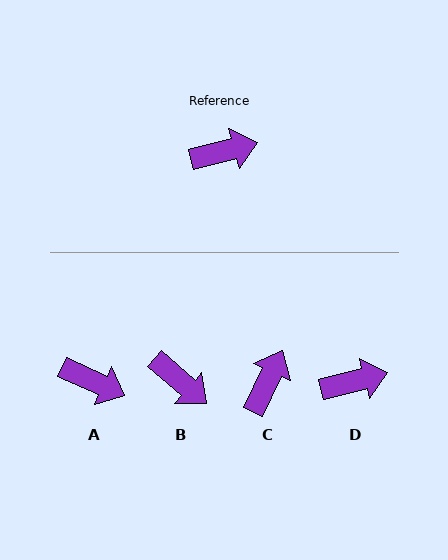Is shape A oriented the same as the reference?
No, it is off by about 39 degrees.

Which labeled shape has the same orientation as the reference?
D.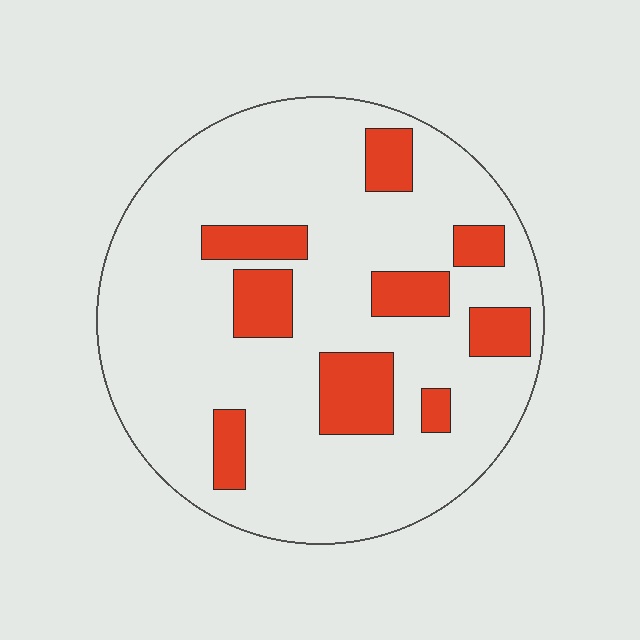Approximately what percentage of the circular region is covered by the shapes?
Approximately 20%.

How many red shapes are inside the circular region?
9.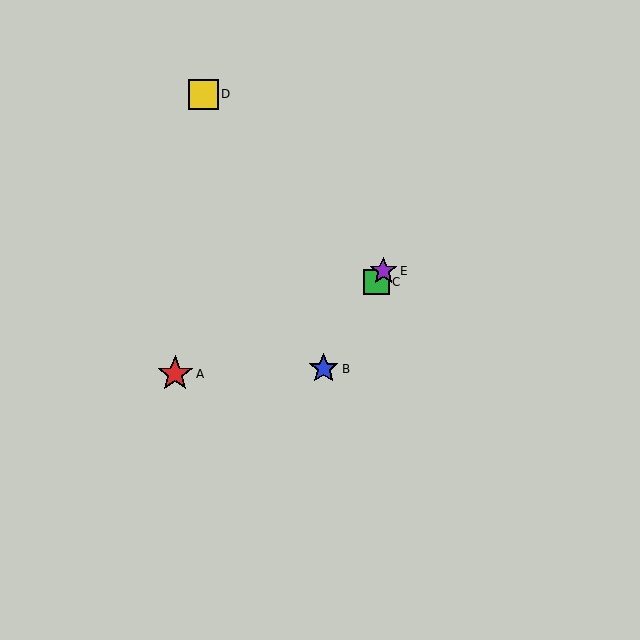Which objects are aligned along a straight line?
Objects B, C, E are aligned along a straight line.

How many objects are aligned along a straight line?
3 objects (B, C, E) are aligned along a straight line.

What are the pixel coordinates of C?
Object C is at (377, 282).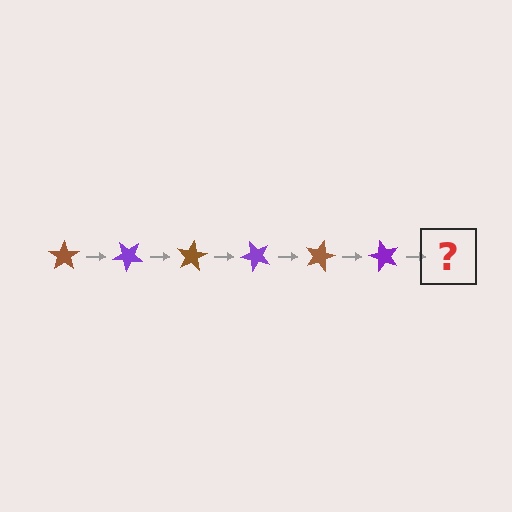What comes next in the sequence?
The next element should be a brown star, rotated 240 degrees from the start.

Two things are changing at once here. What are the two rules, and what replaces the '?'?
The two rules are that it rotates 40 degrees each step and the color cycles through brown and purple. The '?' should be a brown star, rotated 240 degrees from the start.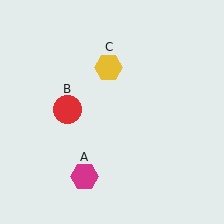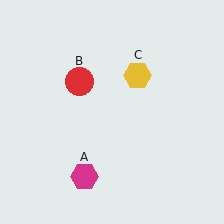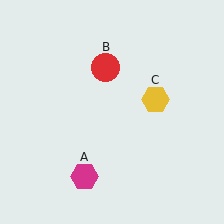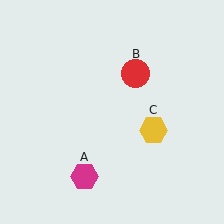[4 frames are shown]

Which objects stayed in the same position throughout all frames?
Magenta hexagon (object A) remained stationary.